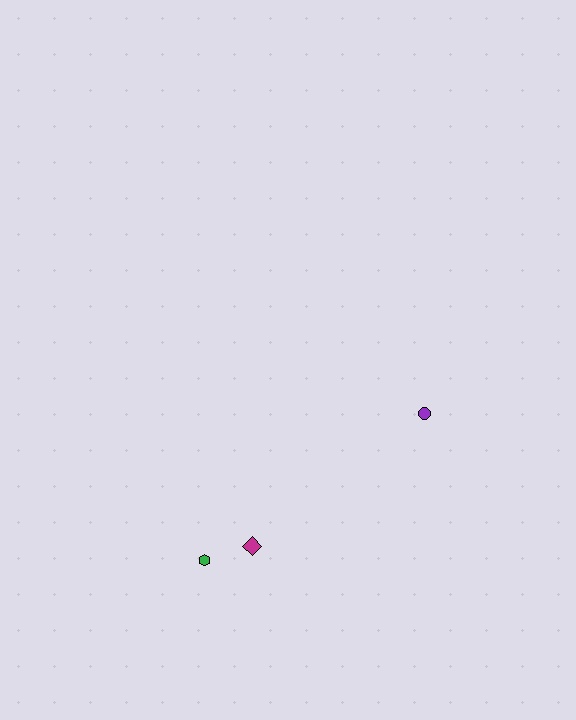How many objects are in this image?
There are 3 objects.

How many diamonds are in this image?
There is 1 diamond.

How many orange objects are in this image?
There are no orange objects.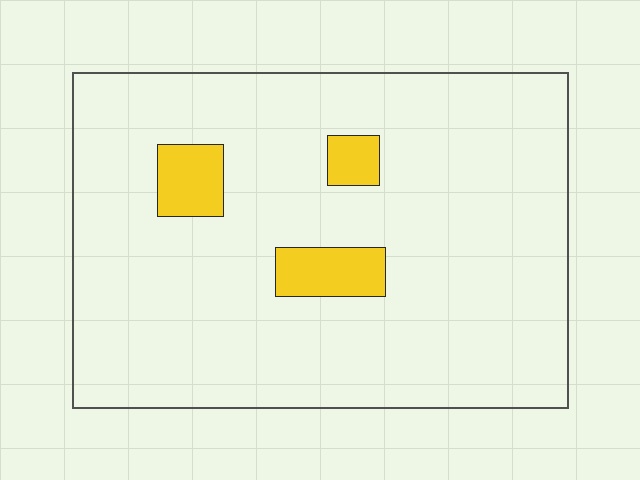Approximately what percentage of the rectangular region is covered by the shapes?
Approximately 10%.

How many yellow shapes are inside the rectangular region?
3.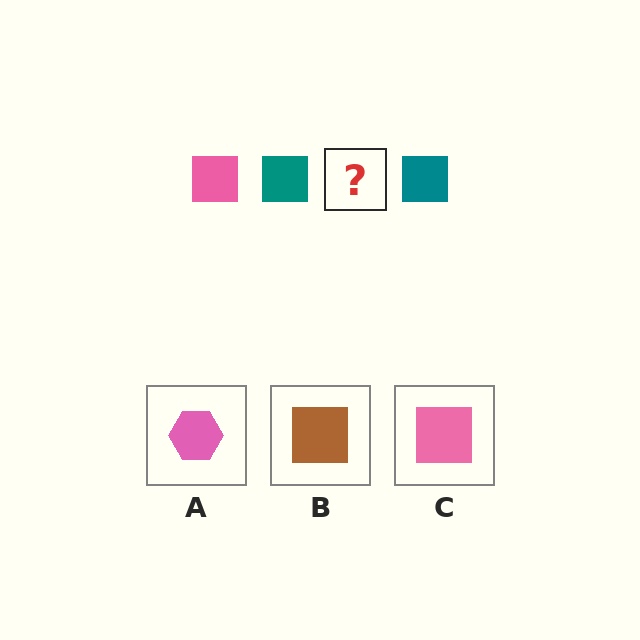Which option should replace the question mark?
Option C.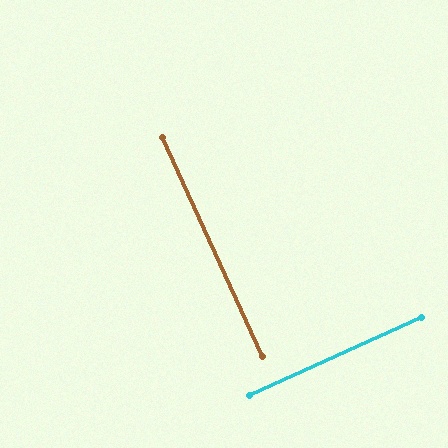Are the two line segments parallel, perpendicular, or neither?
Perpendicular — they meet at approximately 90°.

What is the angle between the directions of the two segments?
Approximately 90 degrees.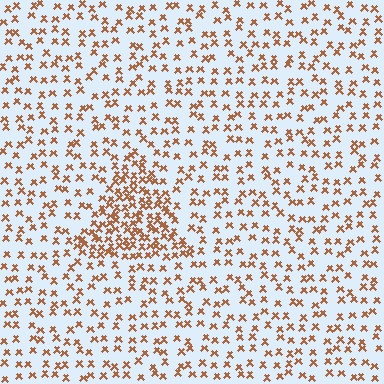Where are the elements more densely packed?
The elements are more densely packed inside the triangle boundary.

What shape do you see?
I see a triangle.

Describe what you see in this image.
The image contains small brown elements arranged at two different densities. A triangle-shaped region is visible where the elements are more densely packed than the surrounding area.